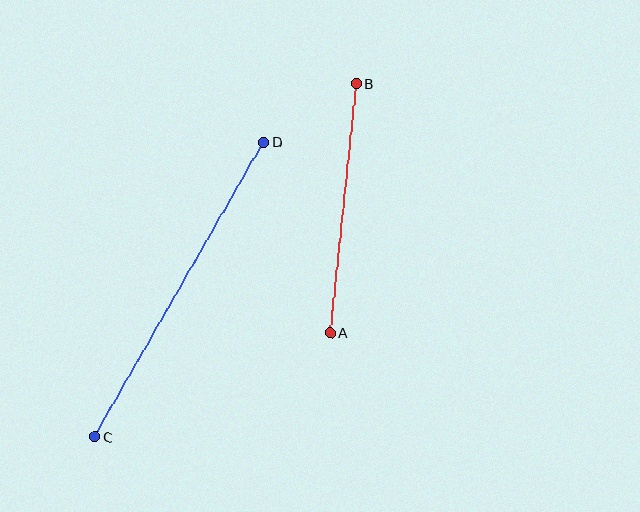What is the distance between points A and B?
The distance is approximately 251 pixels.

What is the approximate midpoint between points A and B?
The midpoint is at approximately (343, 208) pixels.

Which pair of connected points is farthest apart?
Points C and D are farthest apart.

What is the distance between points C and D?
The distance is approximately 340 pixels.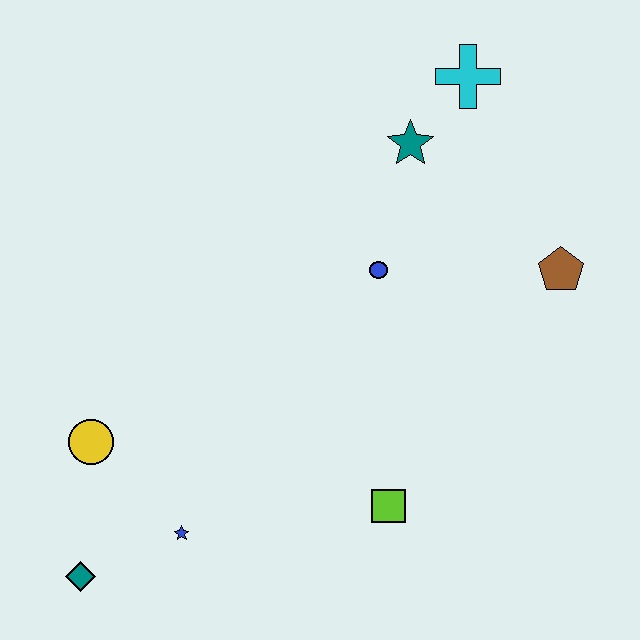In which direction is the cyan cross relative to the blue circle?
The cyan cross is above the blue circle.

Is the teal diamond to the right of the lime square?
No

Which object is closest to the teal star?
The cyan cross is closest to the teal star.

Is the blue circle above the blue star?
Yes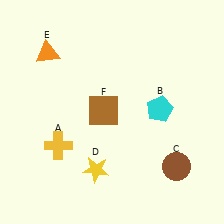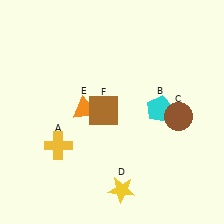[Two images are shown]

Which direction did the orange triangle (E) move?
The orange triangle (E) moved down.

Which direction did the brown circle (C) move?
The brown circle (C) moved up.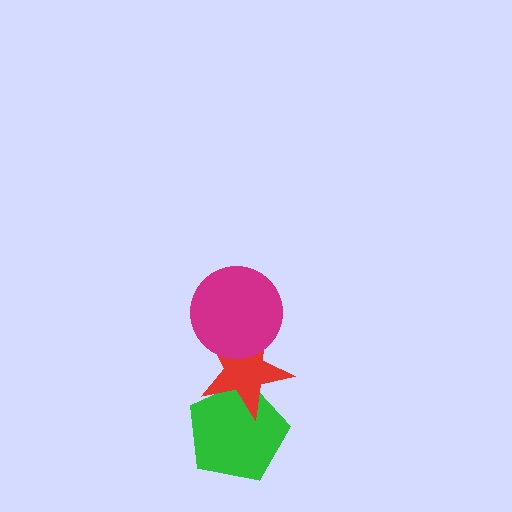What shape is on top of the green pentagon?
The red star is on top of the green pentagon.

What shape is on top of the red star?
The magenta circle is on top of the red star.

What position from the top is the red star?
The red star is 2nd from the top.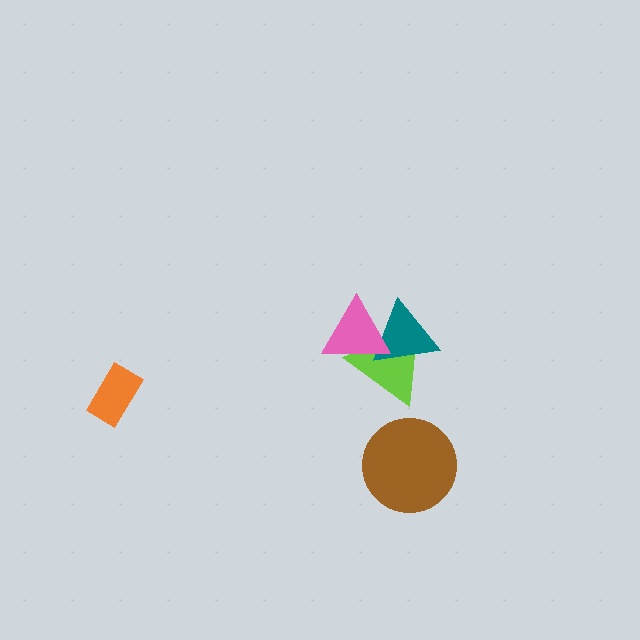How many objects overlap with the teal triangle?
2 objects overlap with the teal triangle.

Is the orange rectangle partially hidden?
No, no other shape covers it.